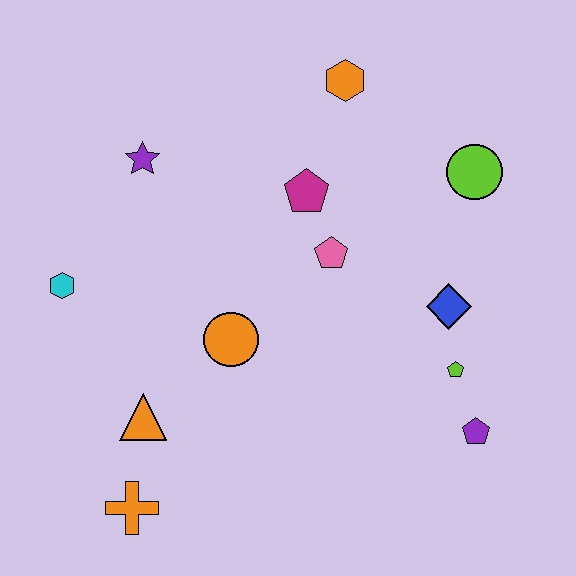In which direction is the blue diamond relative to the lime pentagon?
The blue diamond is above the lime pentagon.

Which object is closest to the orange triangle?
The orange cross is closest to the orange triangle.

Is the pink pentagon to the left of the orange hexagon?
Yes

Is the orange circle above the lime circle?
No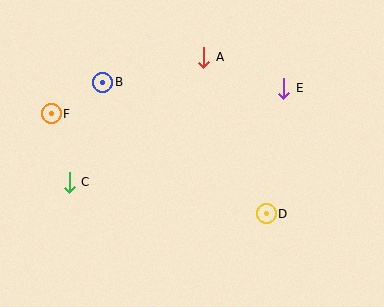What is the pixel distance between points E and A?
The distance between E and A is 86 pixels.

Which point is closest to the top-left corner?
Point F is closest to the top-left corner.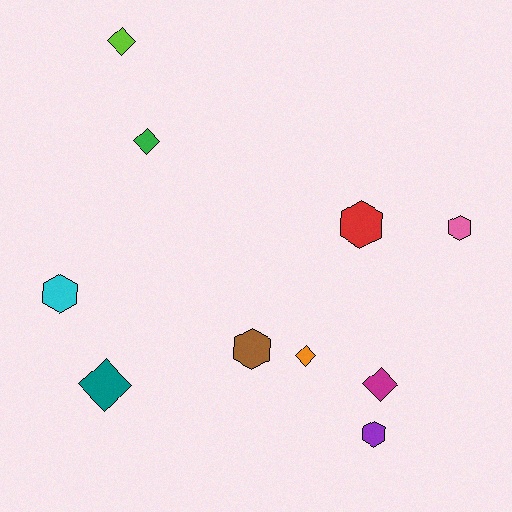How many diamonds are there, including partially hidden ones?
There are 5 diamonds.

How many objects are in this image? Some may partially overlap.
There are 10 objects.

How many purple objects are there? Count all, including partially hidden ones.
There is 1 purple object.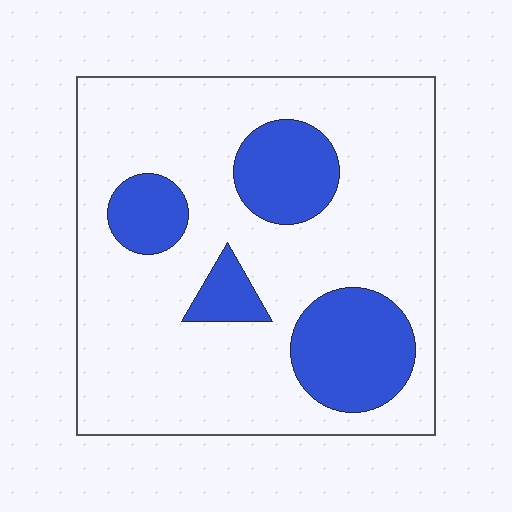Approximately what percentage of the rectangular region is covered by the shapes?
Approximately 25%.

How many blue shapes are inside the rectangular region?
4.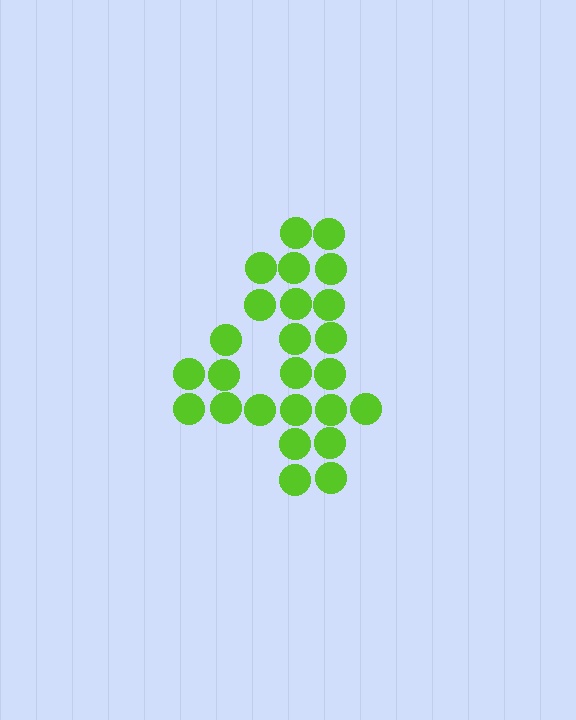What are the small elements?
The small elements are circles.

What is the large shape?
The large shape is the digit 4.